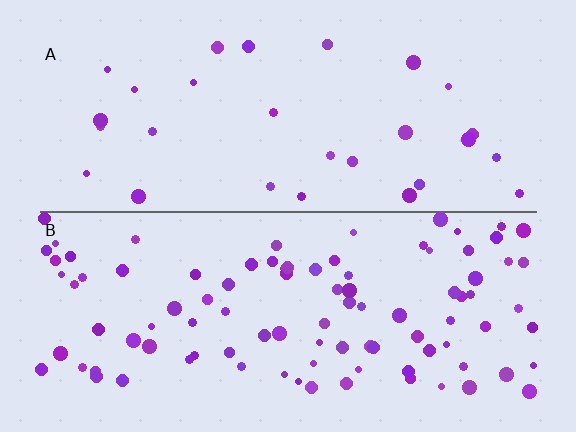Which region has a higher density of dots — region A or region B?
B (the bottom).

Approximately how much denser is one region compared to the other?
Approximately 3.3× — region B over region A.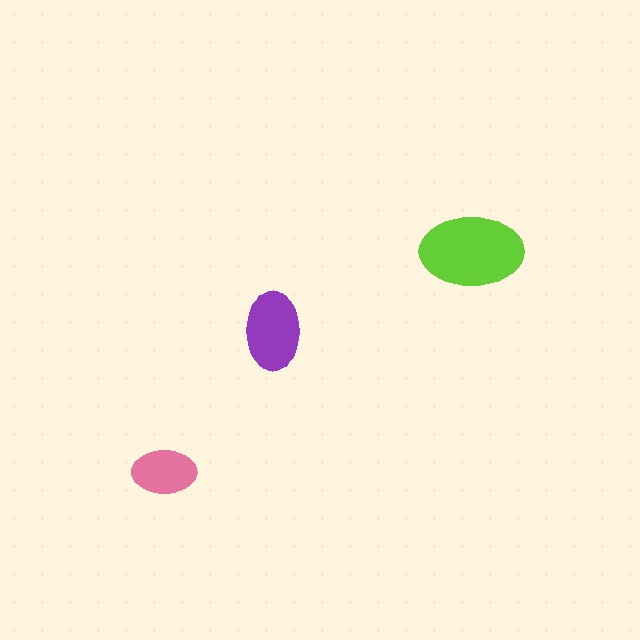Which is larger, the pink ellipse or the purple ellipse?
The purple one.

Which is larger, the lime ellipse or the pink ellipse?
The lime one.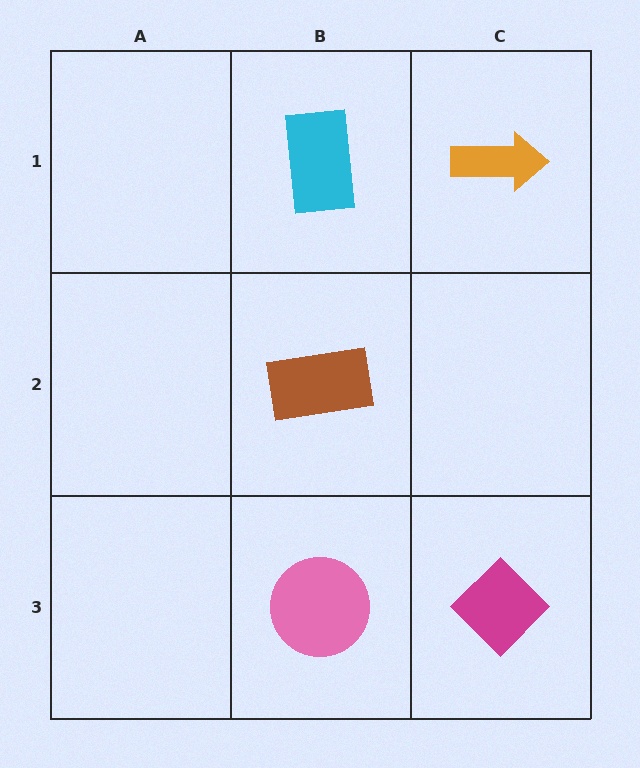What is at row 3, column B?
A pink circle.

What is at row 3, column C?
A magenta diamond.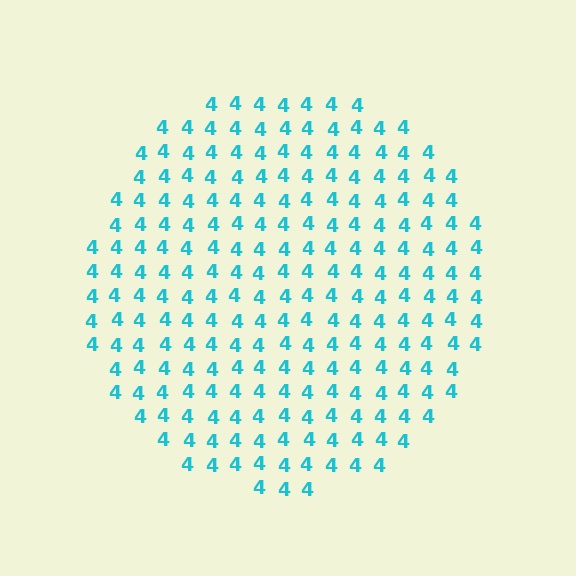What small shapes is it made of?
It is made of small digit 4's.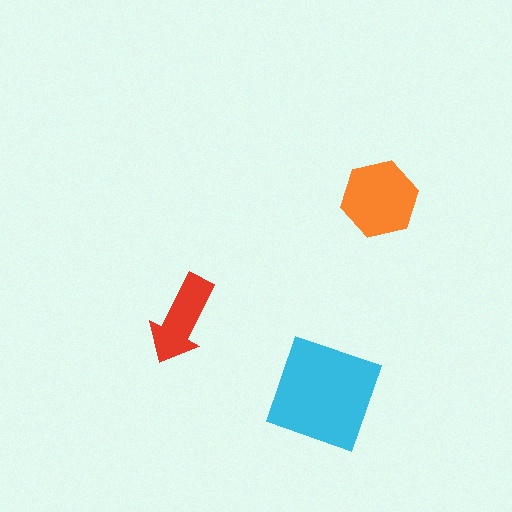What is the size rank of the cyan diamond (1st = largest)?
1st.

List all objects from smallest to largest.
The red arrow, the orange hexagon, the cyan diamond.